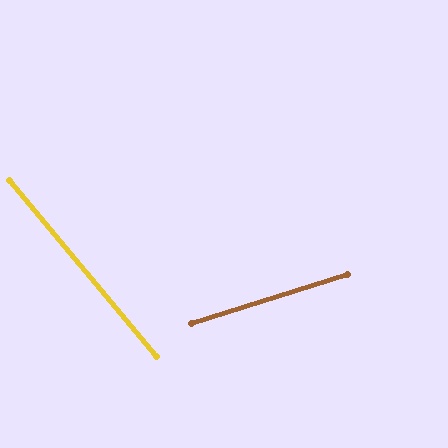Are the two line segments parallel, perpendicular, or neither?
Neither parallel nor perpendicular — they differ by about 67°.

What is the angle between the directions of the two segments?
Approximately 67 degrees.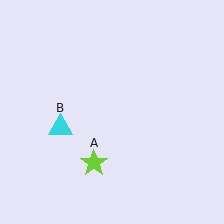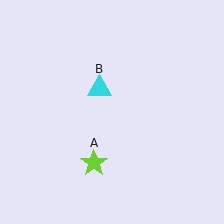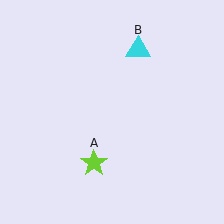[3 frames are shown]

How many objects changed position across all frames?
1 object changed position: cyan triangle (object B).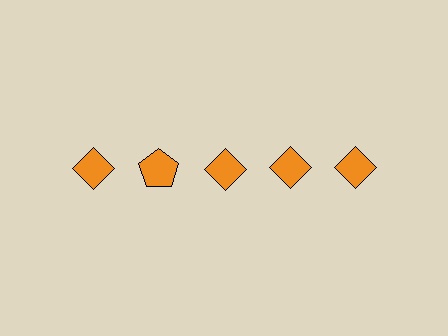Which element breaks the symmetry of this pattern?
The orange pentagon in the top row, second from left column breaks the symmetry. All other shapes are orange diamonds.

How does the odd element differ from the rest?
It has a different shape: pentagon instead of diamond.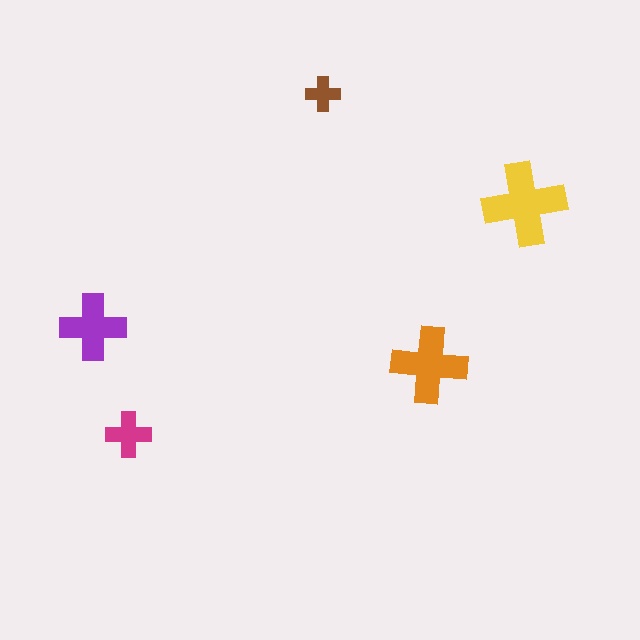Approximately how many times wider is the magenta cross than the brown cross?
About 1.5 times wider.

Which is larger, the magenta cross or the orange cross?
The orange one.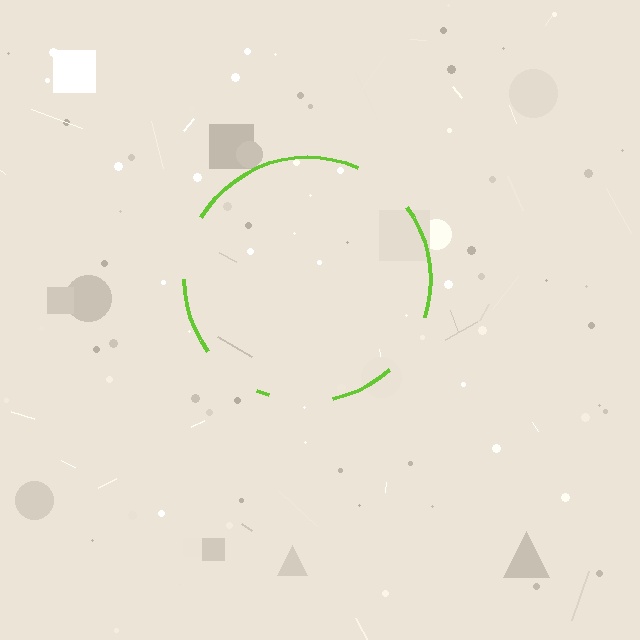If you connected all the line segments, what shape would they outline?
They would outline a circle.